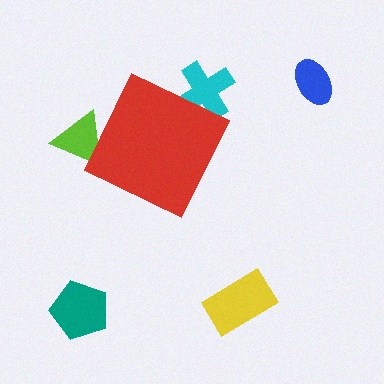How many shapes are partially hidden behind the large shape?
2 shapes are partially hidden.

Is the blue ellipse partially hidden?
No, the blue ellipse is fully visible.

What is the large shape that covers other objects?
A red diamond.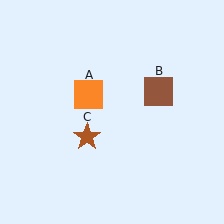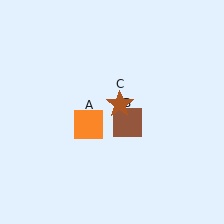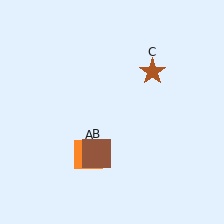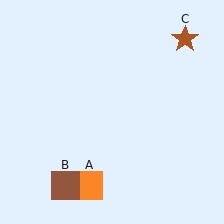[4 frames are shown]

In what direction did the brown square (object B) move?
The brown square (object B) moved down and to the left.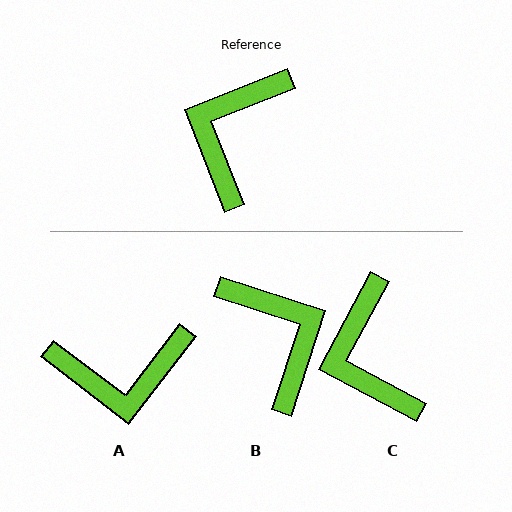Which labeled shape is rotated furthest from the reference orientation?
B, about 129 degrees away.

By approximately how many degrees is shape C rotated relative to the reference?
Approximately 41 degrees counter-clockwise.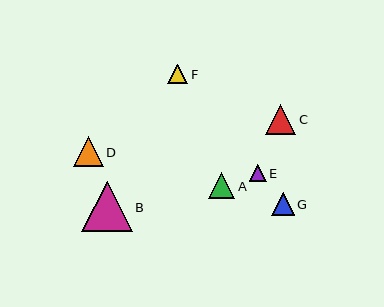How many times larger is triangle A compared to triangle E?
Triangle A is approximately 1.5 times the size of triangle E.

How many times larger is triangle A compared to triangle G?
Triangle A is approximately 1.2 times the size of triangle G.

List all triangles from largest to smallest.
From largest to smallest: B, C, D, A, G, F, E.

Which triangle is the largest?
Triangle B is the largest with a size of approximately 50 pixels.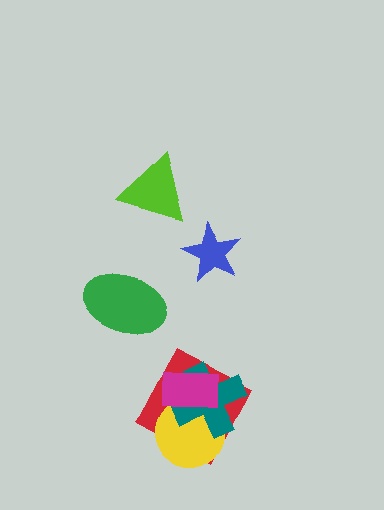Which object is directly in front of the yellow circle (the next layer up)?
The teal cross is directly in front of the yellow circle.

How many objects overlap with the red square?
3 objects overlap with the red square.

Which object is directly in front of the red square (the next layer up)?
The yellow circle is directly in front of the red square.